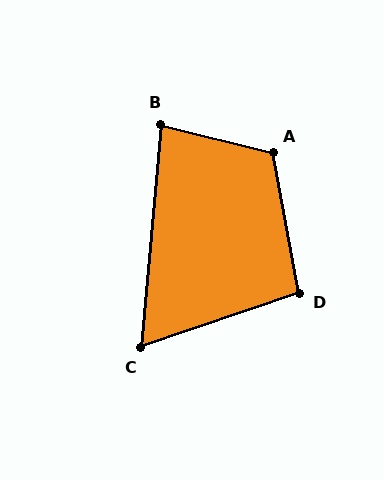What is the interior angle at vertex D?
Approximately 99 degrees (obtuse).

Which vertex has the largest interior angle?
A, at approximately 114 degrees.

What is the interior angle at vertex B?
Approximately 81 degrees (acute).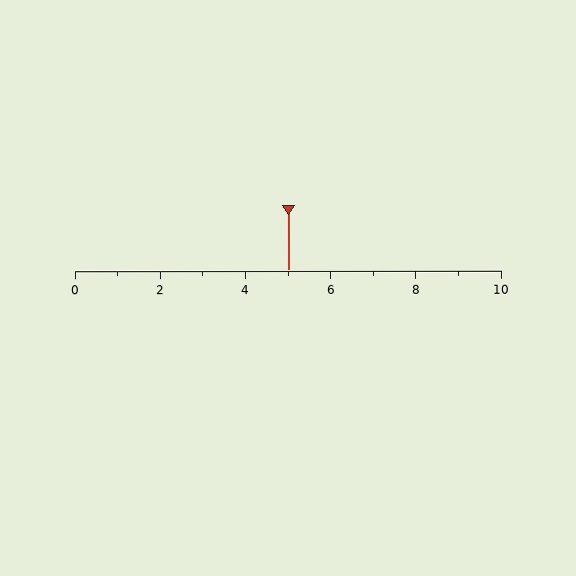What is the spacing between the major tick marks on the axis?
The major ticks are spaced 2 apart.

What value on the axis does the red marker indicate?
The marker indicates approximately 5.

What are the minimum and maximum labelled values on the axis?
The axis runs from 0 to 10.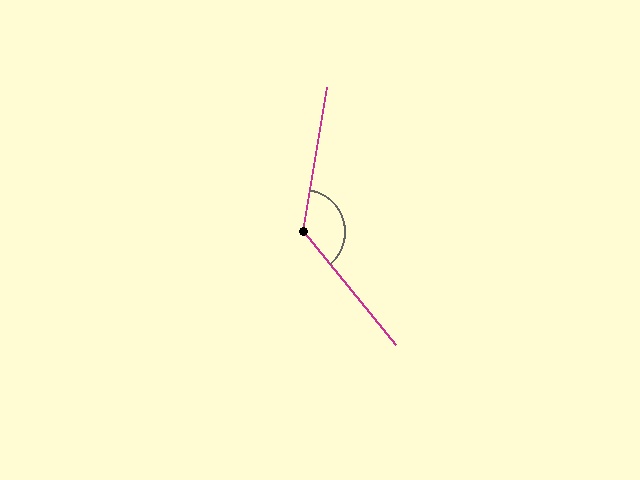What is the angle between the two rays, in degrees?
Approximately 131 degrees.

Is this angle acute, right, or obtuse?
It is obtuse.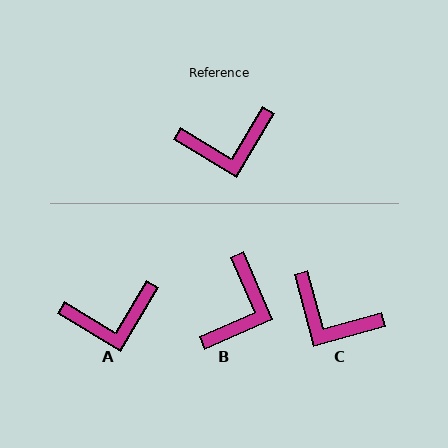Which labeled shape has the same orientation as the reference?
A.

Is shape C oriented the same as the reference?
No, it is off by about 44 degrees.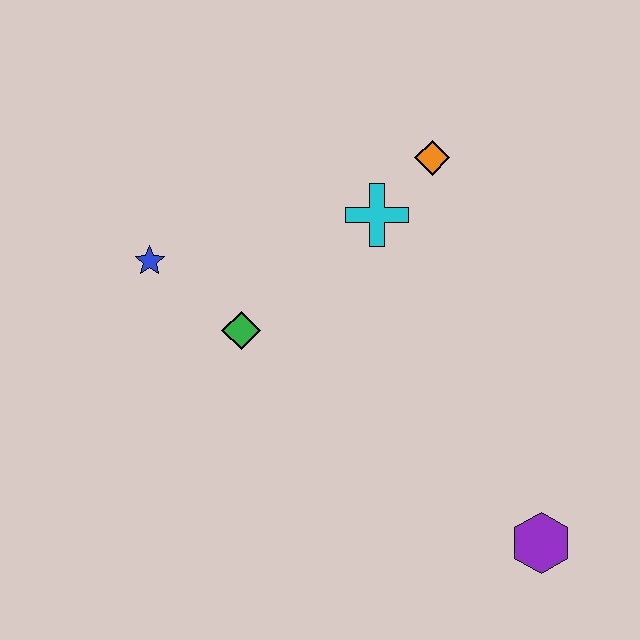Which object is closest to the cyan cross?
The orange diamond is closest to the cyan cross.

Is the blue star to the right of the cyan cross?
No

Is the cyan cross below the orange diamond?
Yes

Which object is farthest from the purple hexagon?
The blue star is farthest from the purple hexagon.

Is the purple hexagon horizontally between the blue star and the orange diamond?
No